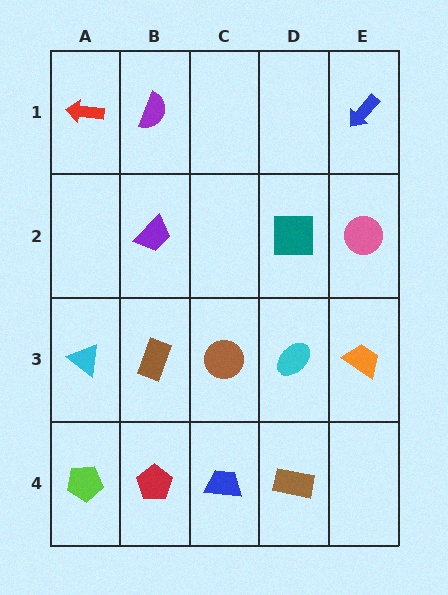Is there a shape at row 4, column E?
No, that cell is empty.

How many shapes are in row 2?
3 shapes.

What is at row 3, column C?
A brown circle.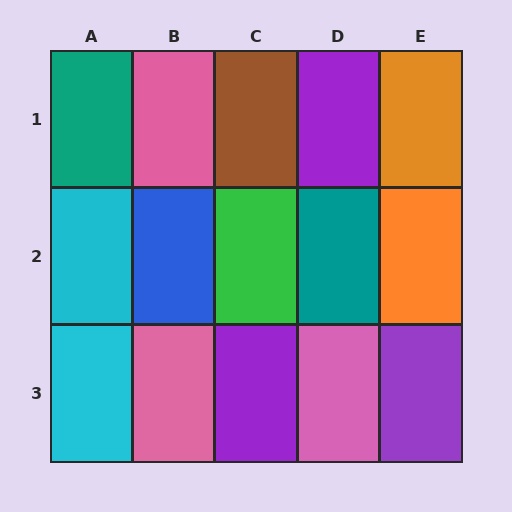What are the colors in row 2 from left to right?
Cyan, blue, green, teal, orange.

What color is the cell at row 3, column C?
Purple.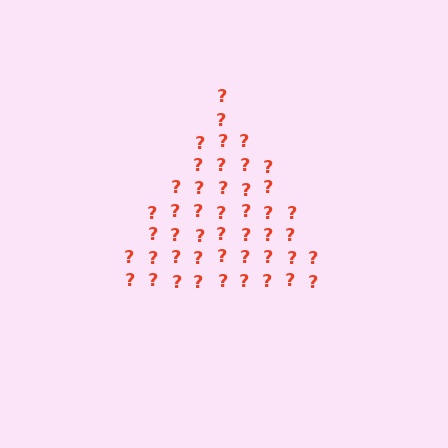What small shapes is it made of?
It is made of small question marks.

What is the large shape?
The large shape is a triangle.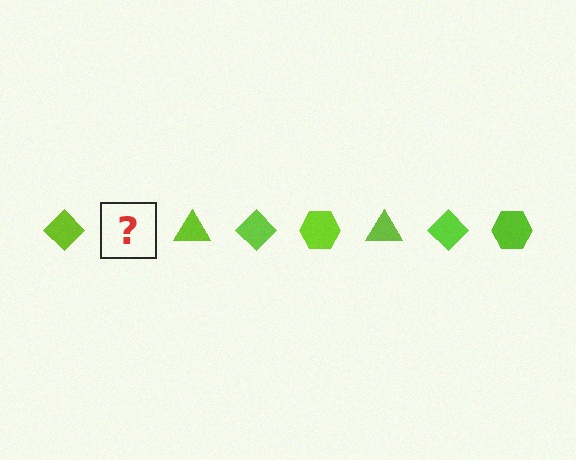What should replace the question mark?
The question mark should be replaced with a lime hexagon.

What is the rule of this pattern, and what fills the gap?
The rule is that the pattern cycles through diamond, hexagon, triangle shapes in lime. The gap should be filled with a lime hexagon.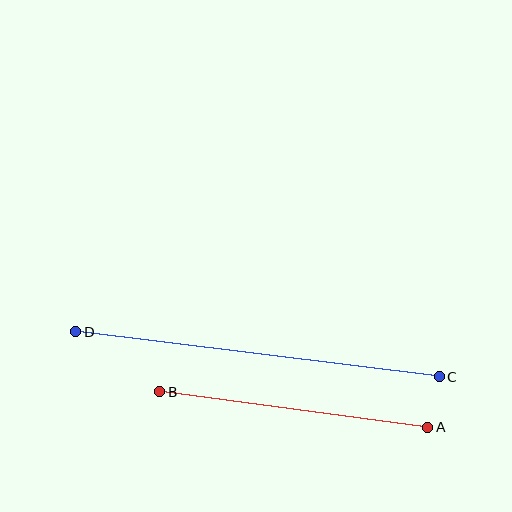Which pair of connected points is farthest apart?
Points C and D are farthest apart.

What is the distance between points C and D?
The distance is approximately 366 pixels.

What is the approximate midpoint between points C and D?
The midpoint is at approximately (258, 354) pixels.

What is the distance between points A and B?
The distance is approximately 270 pixels.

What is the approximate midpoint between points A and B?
The midpoint is at approximately (294, 409) pixels.